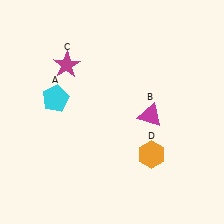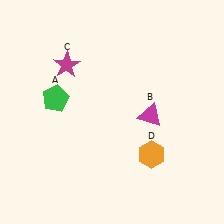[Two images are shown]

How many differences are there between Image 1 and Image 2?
There is 1 difference between the two images.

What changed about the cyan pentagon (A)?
In Image 1, A is cyan. In Image 2, it changed to green.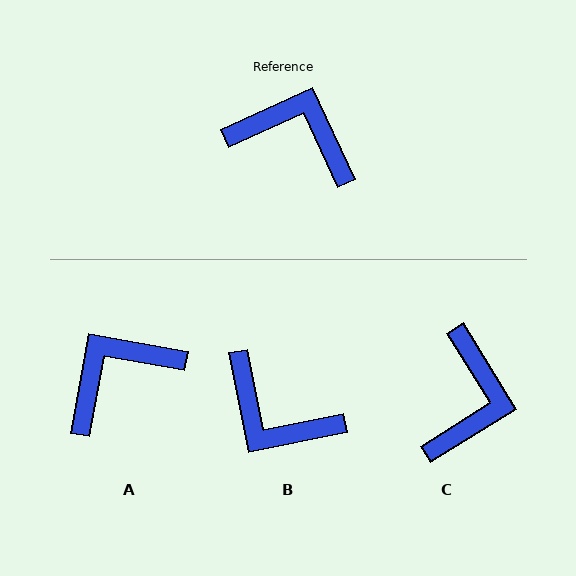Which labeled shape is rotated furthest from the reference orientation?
B, about 166 degrees away.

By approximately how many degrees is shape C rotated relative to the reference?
Approximately 83 degrees clockwise.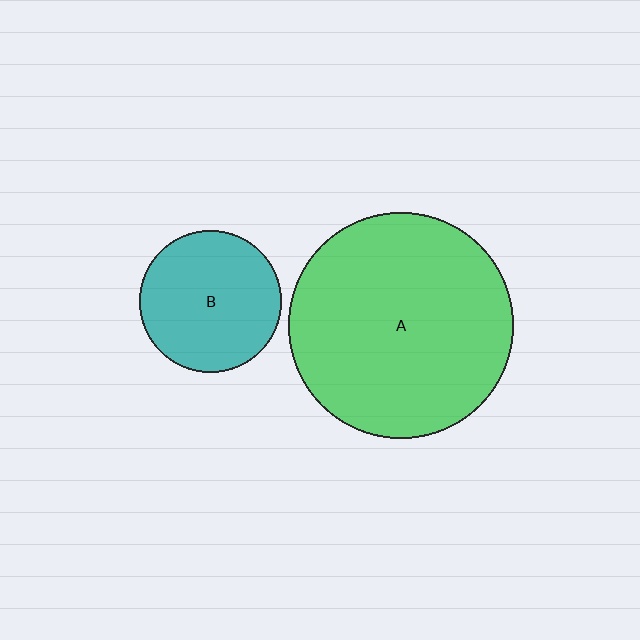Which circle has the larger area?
Circle A (green).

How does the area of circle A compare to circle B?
Approximately 2.5 times.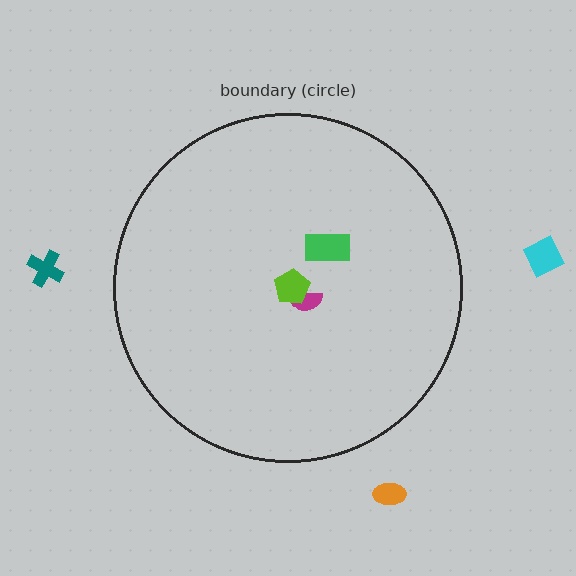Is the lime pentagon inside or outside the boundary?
Inside.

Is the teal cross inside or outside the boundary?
Outside.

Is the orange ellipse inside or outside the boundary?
Outside.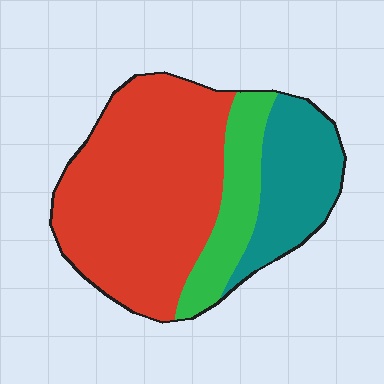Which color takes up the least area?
Green, at roughly 15%.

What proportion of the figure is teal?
Teal covers roughly 25% of the figure.